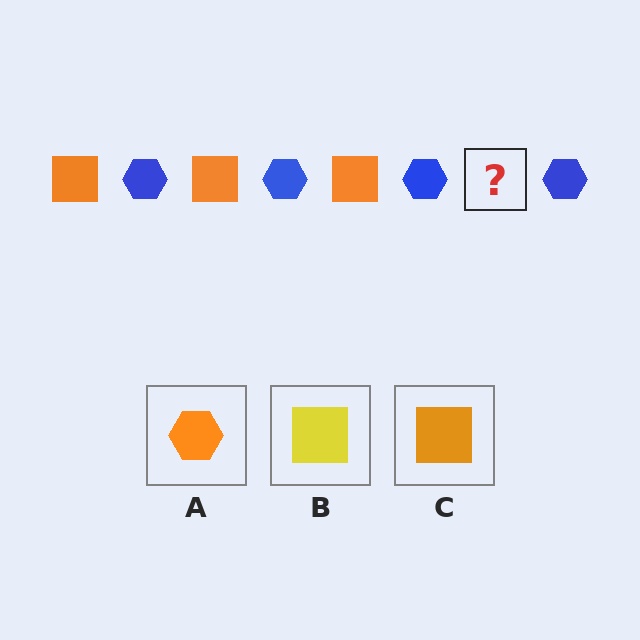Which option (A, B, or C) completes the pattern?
C.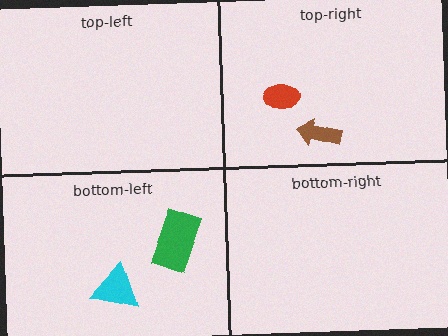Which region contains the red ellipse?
The top-right region.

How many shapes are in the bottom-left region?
2.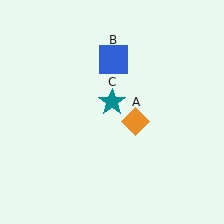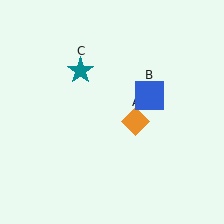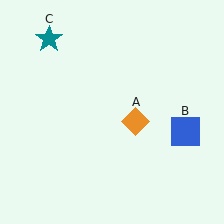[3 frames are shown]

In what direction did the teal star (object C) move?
The teal star (object C) moved up and to the left.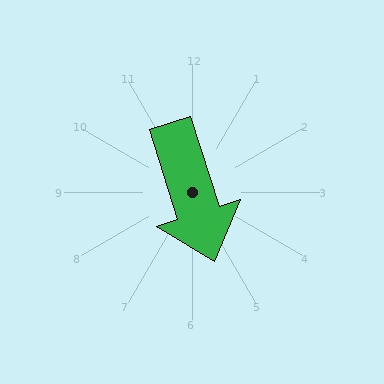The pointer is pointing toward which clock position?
Roughly 5 o'clock.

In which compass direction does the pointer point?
South.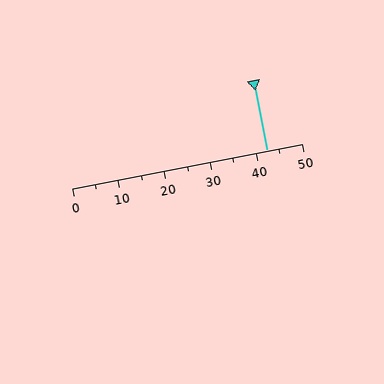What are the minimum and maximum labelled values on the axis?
The axis runs from 0 to 50.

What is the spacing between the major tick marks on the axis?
The major ticks are spaced 10 apart.